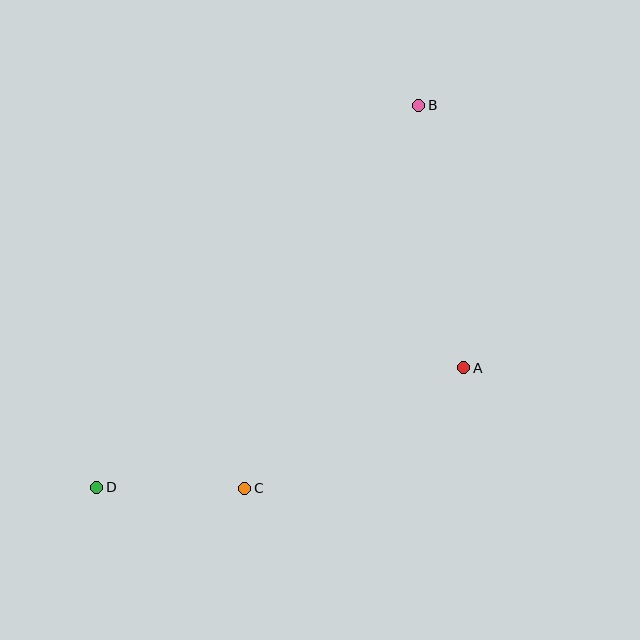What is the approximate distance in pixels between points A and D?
The distance between A and D is approximately 386 pixels.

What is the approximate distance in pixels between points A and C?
The distance between A and C is approximately 250 pixels.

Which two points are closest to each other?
Points C and D are closest to each other.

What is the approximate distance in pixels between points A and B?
The distance between A and B is approximately 266 pixels.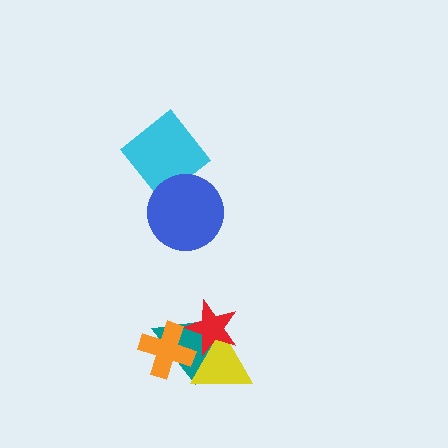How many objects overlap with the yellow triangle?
3 objects overlap with the yellow triangle.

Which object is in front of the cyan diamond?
The blue circle is in front of the cyan diamond.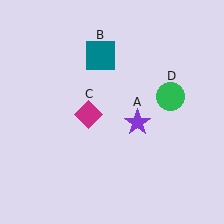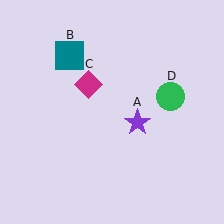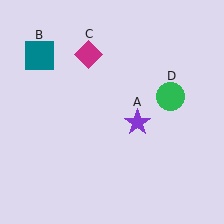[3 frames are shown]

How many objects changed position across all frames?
2 objects changed position: teal square (object B), magenta diamond (object C).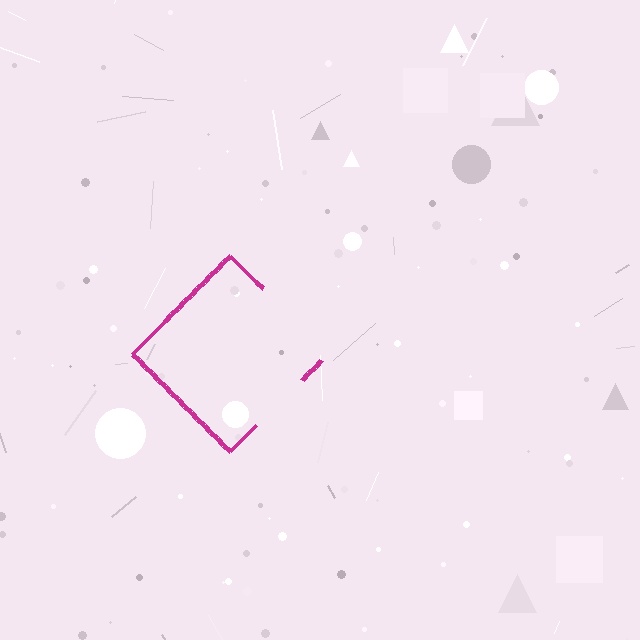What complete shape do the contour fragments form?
The contour fragments form a diamond.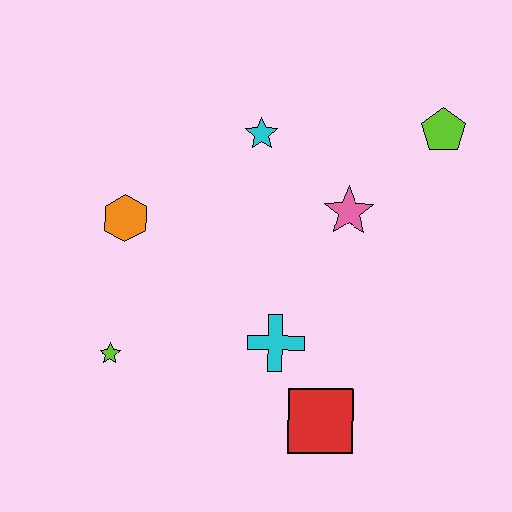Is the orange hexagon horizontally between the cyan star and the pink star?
No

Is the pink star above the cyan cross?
Yes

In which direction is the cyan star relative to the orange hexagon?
The cyan star is to the right of the orange hexagon.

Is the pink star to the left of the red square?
No